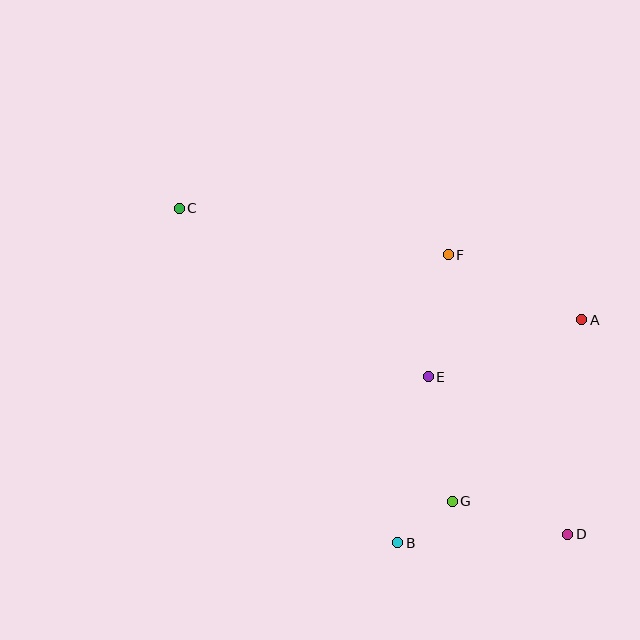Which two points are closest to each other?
Points B and G are closest to each other.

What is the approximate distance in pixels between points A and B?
The distance between A and B is approximately 289 pixels.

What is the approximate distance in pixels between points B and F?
The distance between B and F is approximately 293 pixels.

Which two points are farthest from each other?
Points C and D are farthest from each other.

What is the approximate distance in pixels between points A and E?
The distance between A and E is approximately 163 pixels.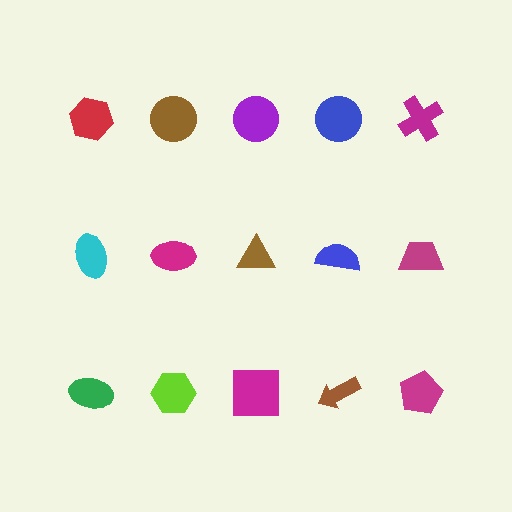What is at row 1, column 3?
A purple circle.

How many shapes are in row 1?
5 shapes.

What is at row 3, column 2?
A lime hexagon.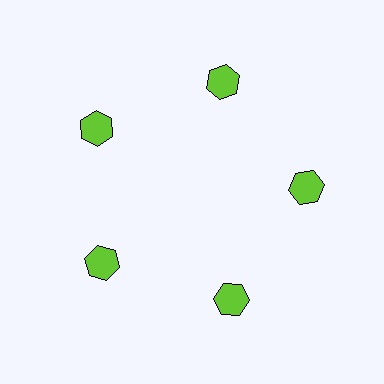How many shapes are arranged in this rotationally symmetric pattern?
There are 5 shapes, arranged in 5 groups of 1.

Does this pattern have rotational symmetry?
Yes, this pattern has 5-fold rotational symmetry. It looks the same after rotating 72 degrees around the center.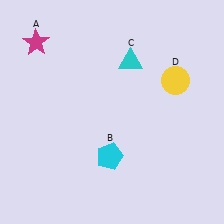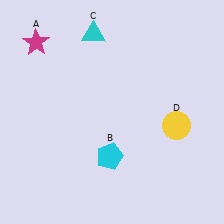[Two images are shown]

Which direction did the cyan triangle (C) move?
The cyan triangle (C) moved left.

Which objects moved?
The objects that moved are: the cyan triangle (C), the yellow circle (D).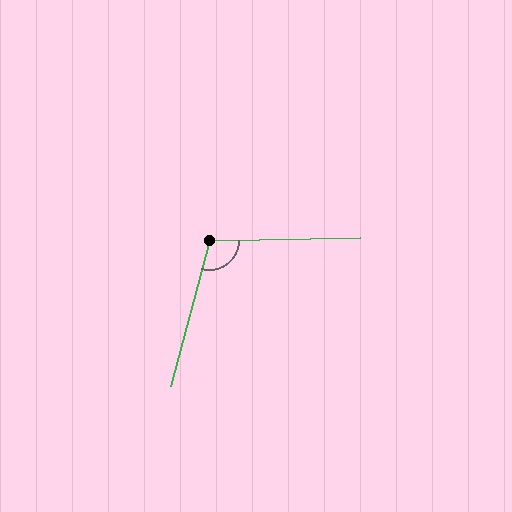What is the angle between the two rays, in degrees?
Approximately 106 degrees.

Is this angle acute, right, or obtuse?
It is obtuse.